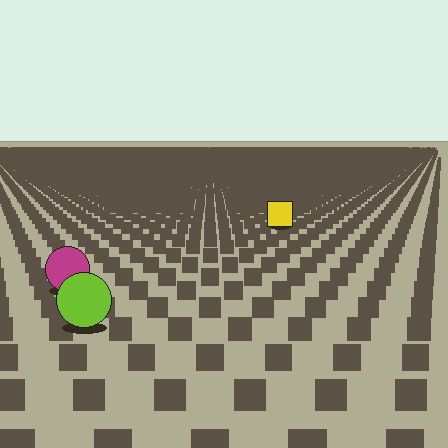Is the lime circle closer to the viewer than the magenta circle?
Yes. The lime circle is closer — you can tell from the texture gradient: the ground texture is coarser near it.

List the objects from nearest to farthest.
From nearest to farthest: the lime circle, the magenta circle, the yellow square.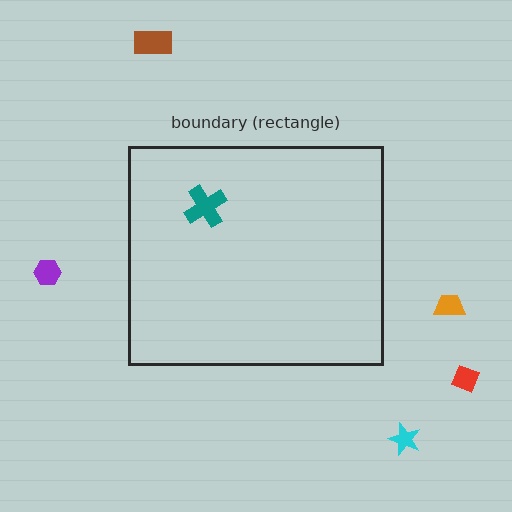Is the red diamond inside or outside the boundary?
Outside.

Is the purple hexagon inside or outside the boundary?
Outside.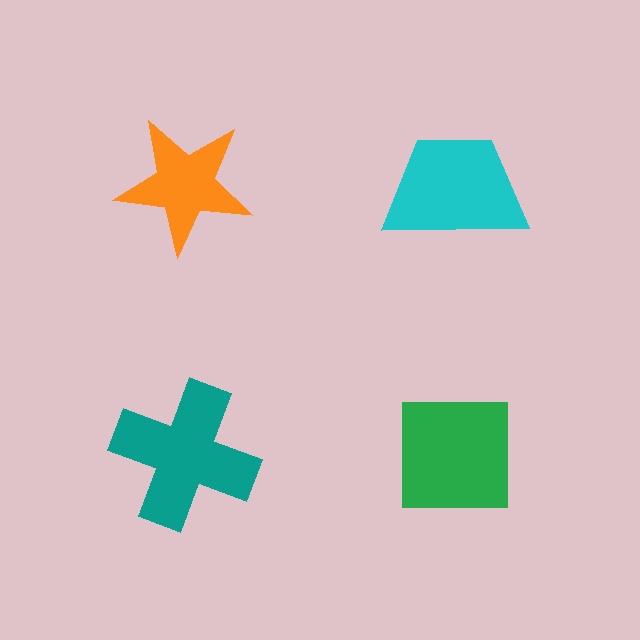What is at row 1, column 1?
An orange star.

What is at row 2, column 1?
A teal cross.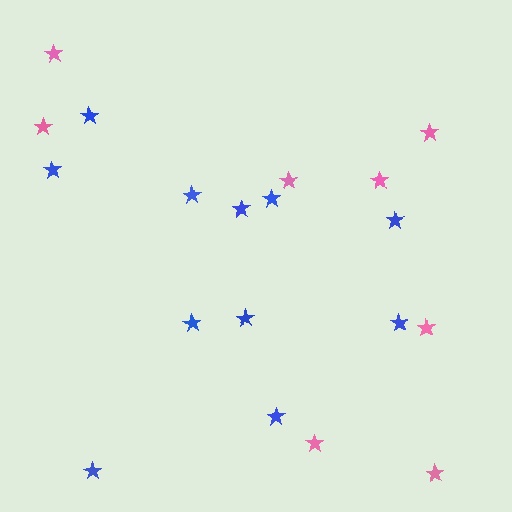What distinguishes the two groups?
There are 2 groups: one group of pink stars (8) and one group of blue stars (11).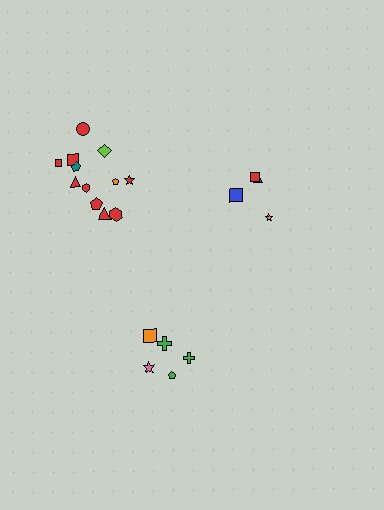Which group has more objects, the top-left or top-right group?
The top-left group.